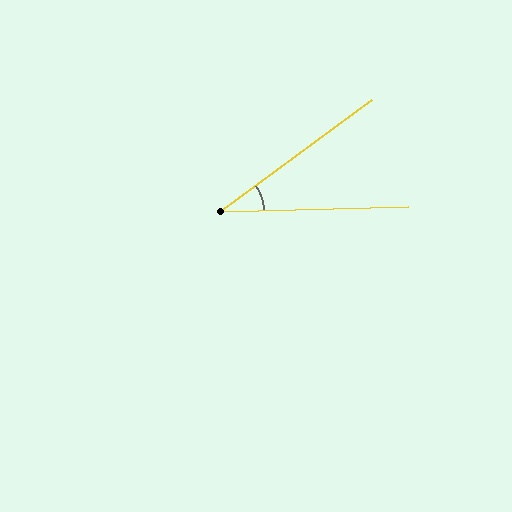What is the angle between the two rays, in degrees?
Approximately 35 degrees.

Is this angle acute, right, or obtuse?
It is acute.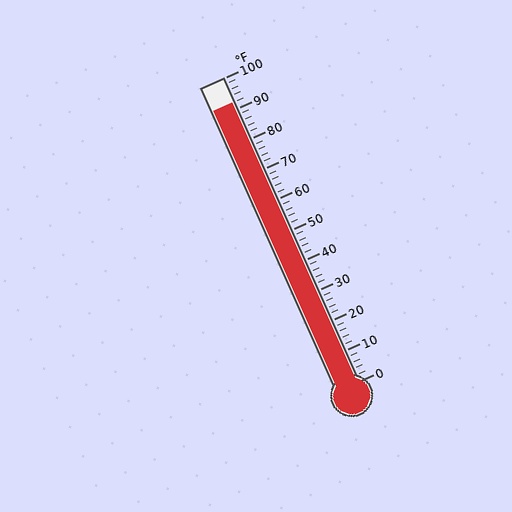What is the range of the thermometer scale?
The thermometer scale ranges from 0°F to 100°F.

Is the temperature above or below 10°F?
The temperature is above 10°F.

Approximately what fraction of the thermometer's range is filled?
The thermometer is filled to approximately 90% of its range.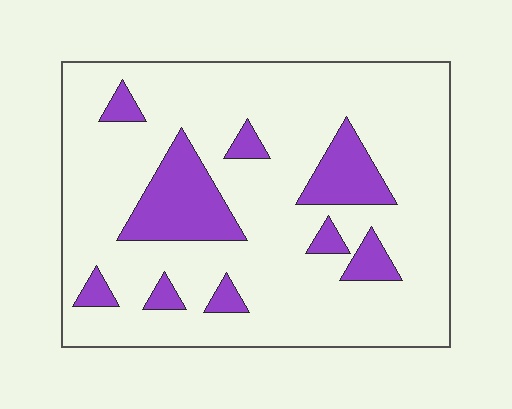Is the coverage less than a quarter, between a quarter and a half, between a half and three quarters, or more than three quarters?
Less than a quarter.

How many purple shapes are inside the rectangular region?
9.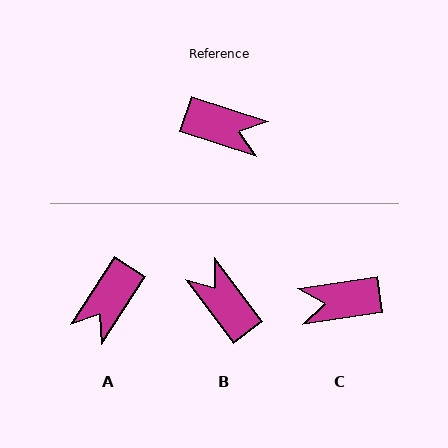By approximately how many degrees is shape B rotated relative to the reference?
Approximately 145 degrees counter-clockwise.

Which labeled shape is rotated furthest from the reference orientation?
C, about 153 degrees away.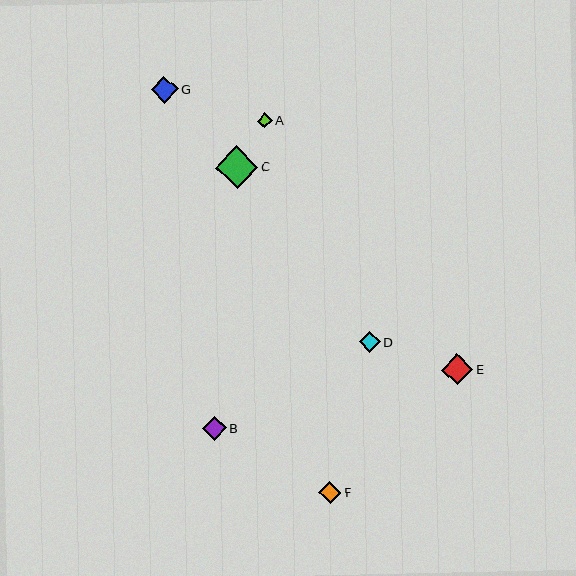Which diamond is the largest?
Diamond C is the largest with a size of approximately 42 pixels.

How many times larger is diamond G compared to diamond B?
Diamond G is approximately 1.1 times the size of diamond B.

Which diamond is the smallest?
Diamond A is the smallest with a size of approximately 15 pixels.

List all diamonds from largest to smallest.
From largest to smallest: C, E, G, B, F, D, A.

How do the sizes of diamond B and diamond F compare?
Diamond B and diamond F are approximately the same size.